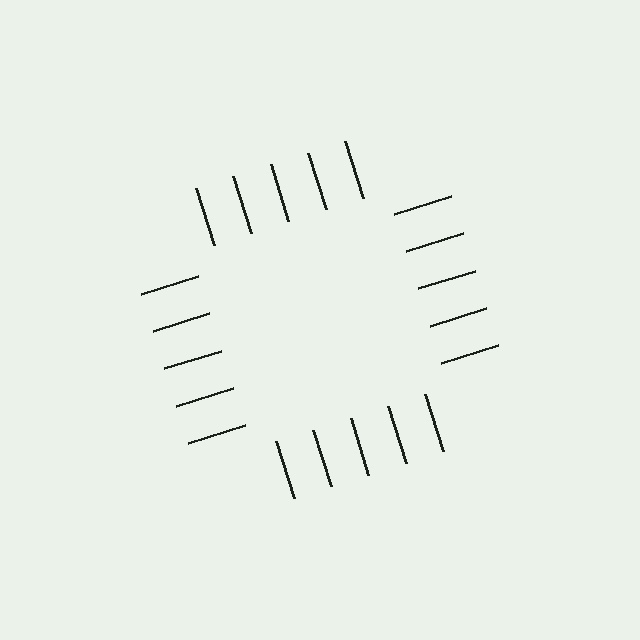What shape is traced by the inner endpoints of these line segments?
An illusory square — the line segments terminate on its edges but no continuous stroke is drawn.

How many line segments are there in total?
20 — 5 along each of the 4 edges.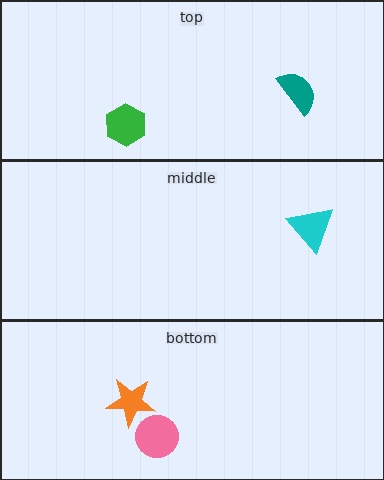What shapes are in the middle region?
The cyan triangle.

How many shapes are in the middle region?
1.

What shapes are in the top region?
The teal semicircle, the green hexagon.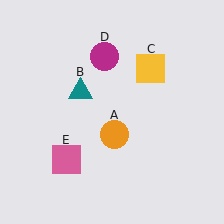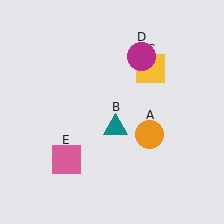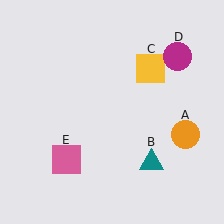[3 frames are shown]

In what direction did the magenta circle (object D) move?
The magenta circle (object D) moved right.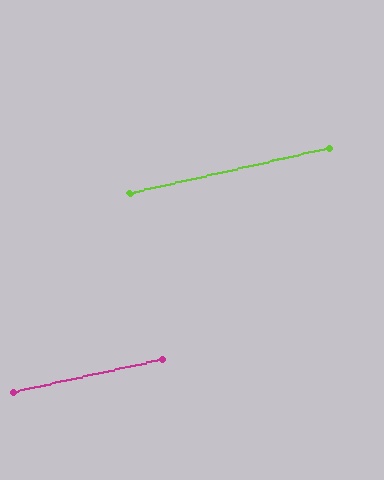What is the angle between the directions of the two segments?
Approximately 0 degrees.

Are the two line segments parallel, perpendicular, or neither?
Parallel — their directions differ by only 0.3°.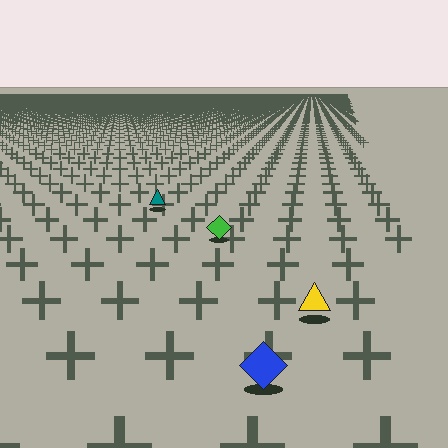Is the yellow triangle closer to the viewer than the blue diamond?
No. The blue diamond is closer — you can tell from the texture gradient: the ground texture is coarser near it.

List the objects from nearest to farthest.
From nearest to farthest: the blue diamond, the yellow triangle, the green diamond, the teal triangle.